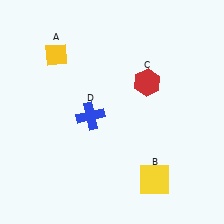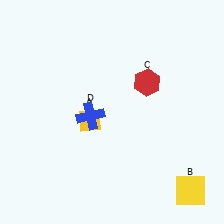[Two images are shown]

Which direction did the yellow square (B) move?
The yellow square (B) moved right.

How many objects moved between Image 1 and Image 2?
2 objects moved between the two images.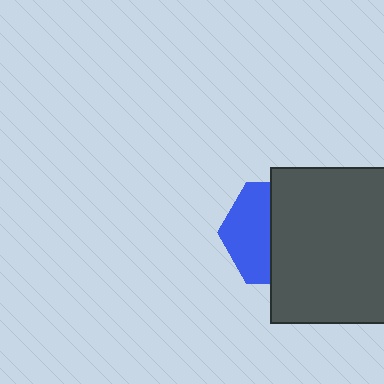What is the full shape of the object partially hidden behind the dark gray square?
The partially hidden object is a blue hexagon.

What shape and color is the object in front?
The object in front is a dark gray square.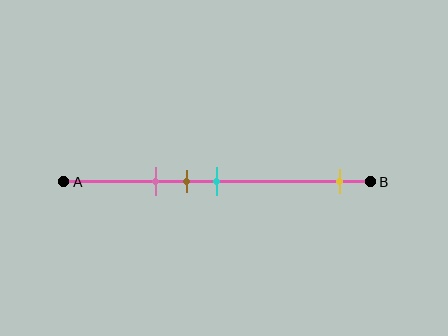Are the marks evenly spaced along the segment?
No, the marks are not evenly spaced.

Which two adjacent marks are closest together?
The brown and cyan marks are the closest adjacent pair.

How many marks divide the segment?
There are 4 marks dividing the segment.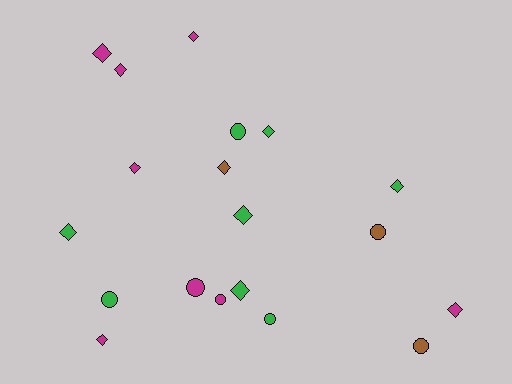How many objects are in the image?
There are 19 objects.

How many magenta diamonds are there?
There are 6 magenta diamonds.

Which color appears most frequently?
Magenta, with 8 objects.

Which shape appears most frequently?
Diamond, with 12 objects.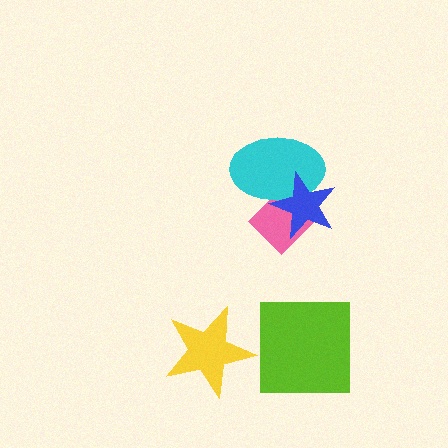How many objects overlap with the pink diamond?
2 objects overlap with the pink diamond.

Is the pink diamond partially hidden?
Yes, it is partially covered by another shape.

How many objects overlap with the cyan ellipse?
2 objects overlap with the cyan ellipse.